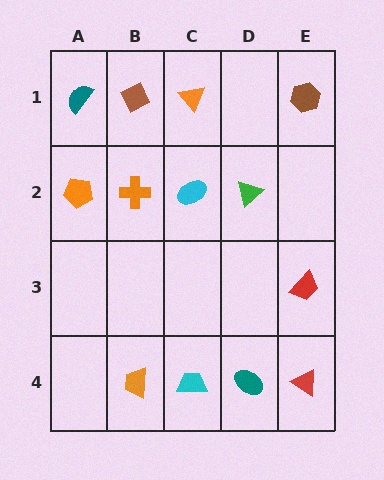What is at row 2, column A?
An orange pentagon.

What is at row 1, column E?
A brown hexagon.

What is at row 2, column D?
A green triangle.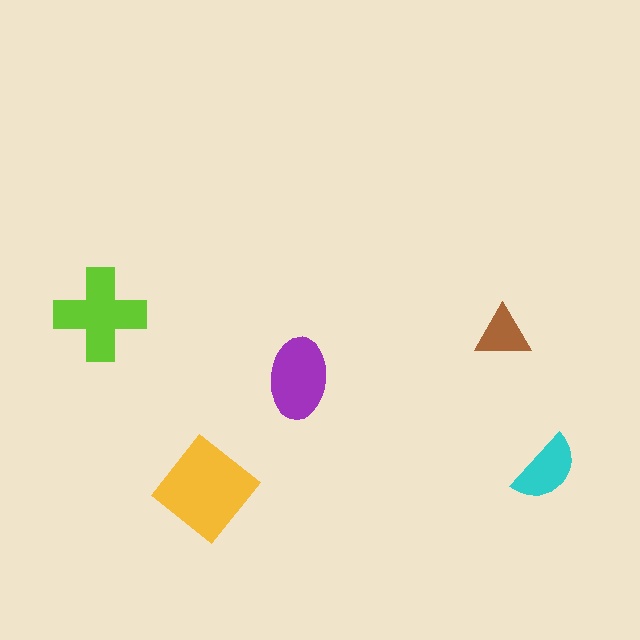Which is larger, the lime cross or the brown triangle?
The lime cross.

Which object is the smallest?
The brown triangle.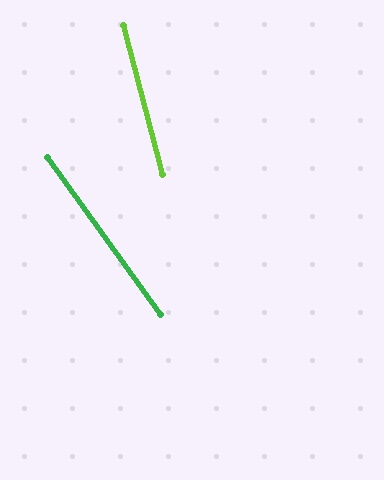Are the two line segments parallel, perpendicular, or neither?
Neither parallel nor perpendicular — they differ by about 21°.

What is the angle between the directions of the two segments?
Approximately 21 degrees.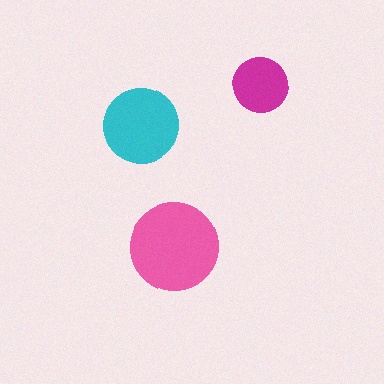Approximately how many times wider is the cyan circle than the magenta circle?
About 1.5 times wider.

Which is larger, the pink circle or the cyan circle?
The pink one.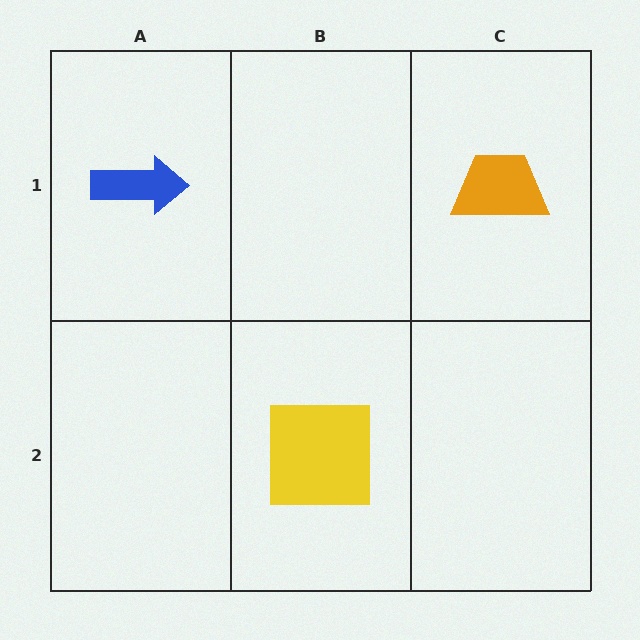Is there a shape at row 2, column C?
No, that cell is empty.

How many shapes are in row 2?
1 shape.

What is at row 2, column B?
A yellow square.